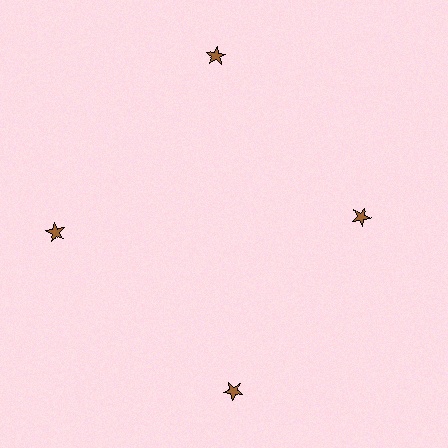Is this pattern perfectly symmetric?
No. The 4 brown stars are arranged in a ring, but one element near the 3 o'clock position is pulled inward toward the center, breaking the 4-fold rotational symmetry.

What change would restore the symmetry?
The symmetry would be restored by moving it outward, back onto the ring so that all 4 stars sit at equal angles and equal distance from the center.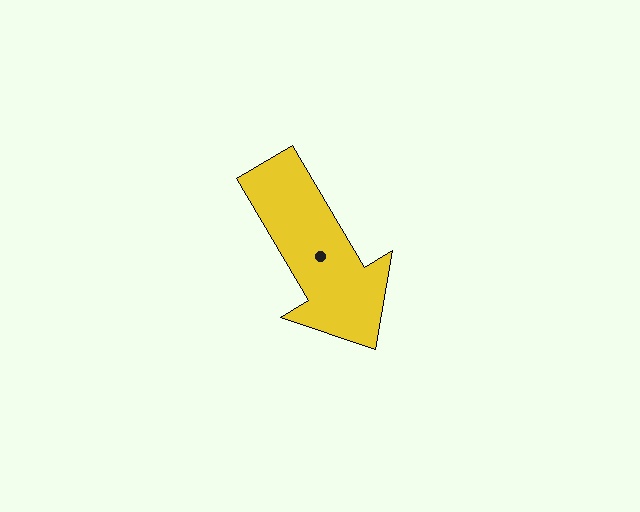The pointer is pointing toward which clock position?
Roughly 5 o'clock.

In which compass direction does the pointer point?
Southeast.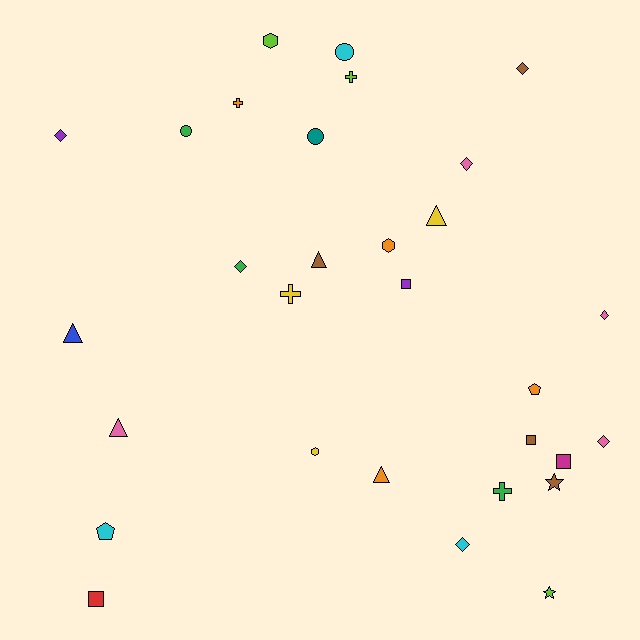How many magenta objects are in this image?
There is 1 magenta object.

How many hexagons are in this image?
There are 3 hexagons.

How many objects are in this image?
There are 30 objects.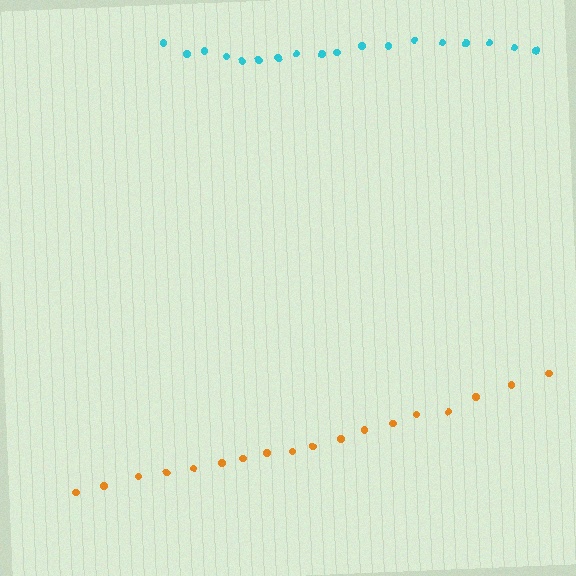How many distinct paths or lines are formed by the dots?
There are 2 distinct paths.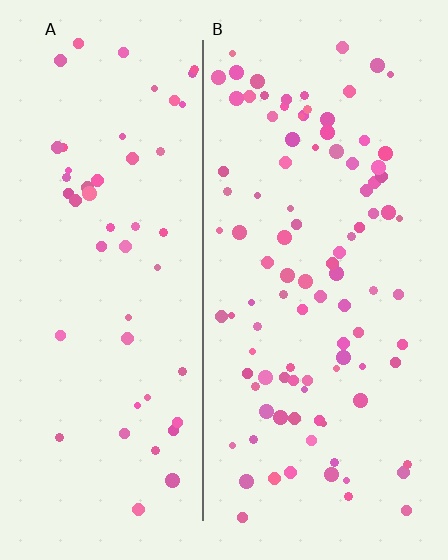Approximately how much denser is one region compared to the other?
Approximately 2.0× — region B over region A.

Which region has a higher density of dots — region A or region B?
B (the right).